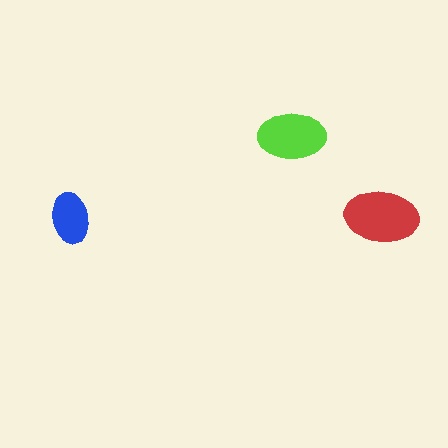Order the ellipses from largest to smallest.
the red one, the lime one, the blue one.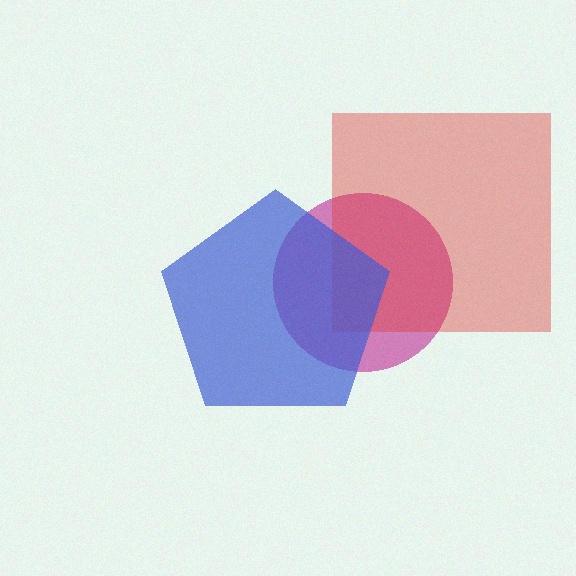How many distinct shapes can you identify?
There are 3 distinct shapes: a magenta circle, a red square, a blue pentagon.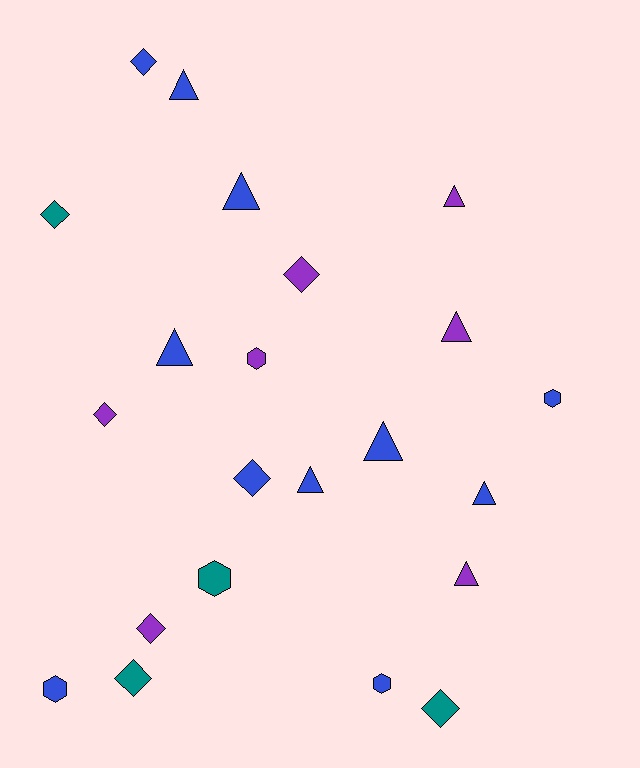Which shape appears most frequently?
Triangle, with 9 objects.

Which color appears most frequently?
Blue, with 11 objects.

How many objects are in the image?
There are 22 objects.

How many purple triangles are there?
There are 3 purple triangles.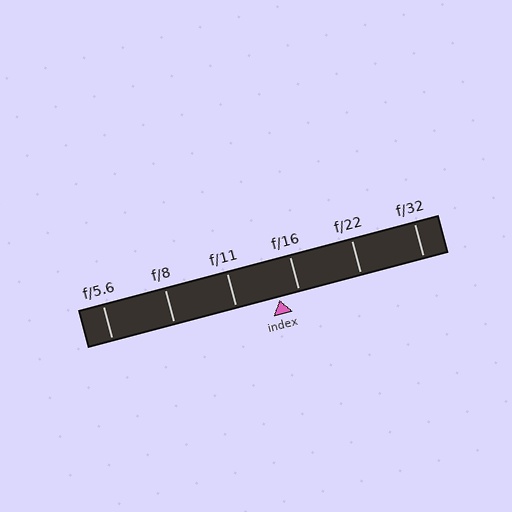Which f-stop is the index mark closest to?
The index mark is closest to f/16.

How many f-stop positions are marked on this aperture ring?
There are 6 f-stop positions marked.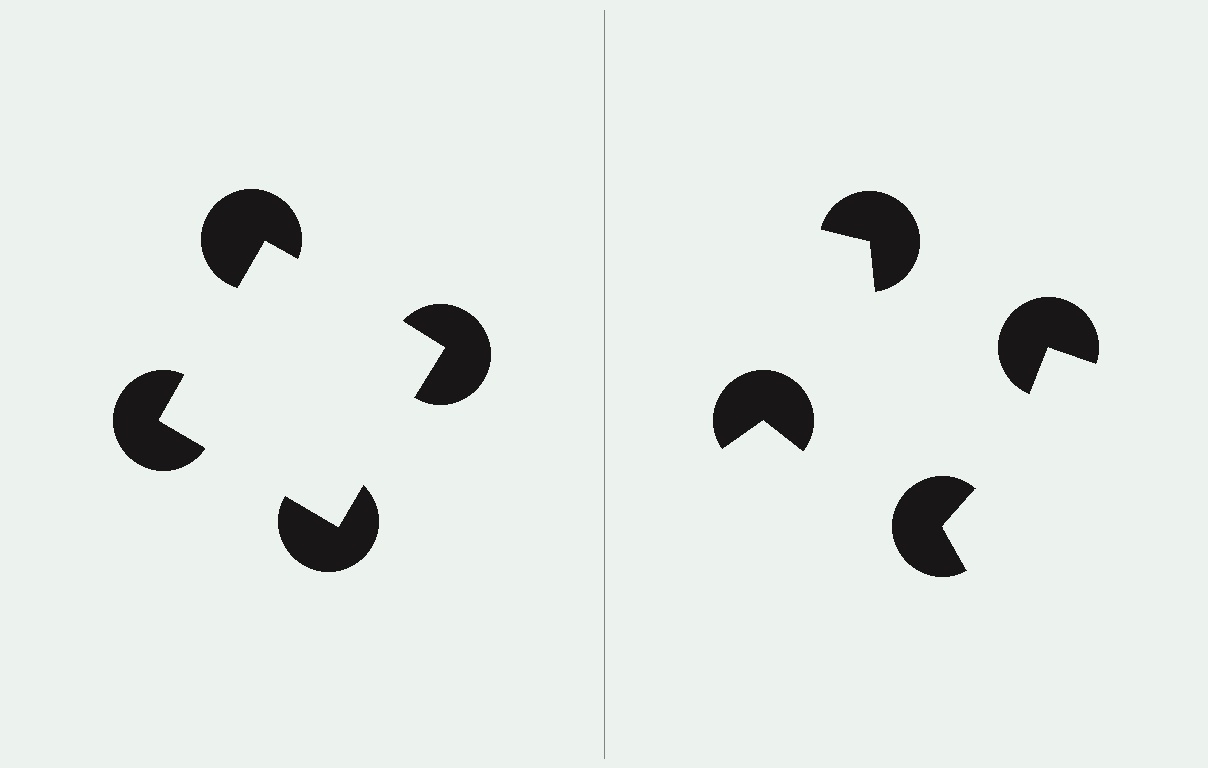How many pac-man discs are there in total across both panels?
8 — 4 on each side.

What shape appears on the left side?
An illusory square.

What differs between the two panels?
The pac-man discs are positioned identically on both sides; only the wedge orientations differ. On the left they align to a square; on the right they are misaligned.